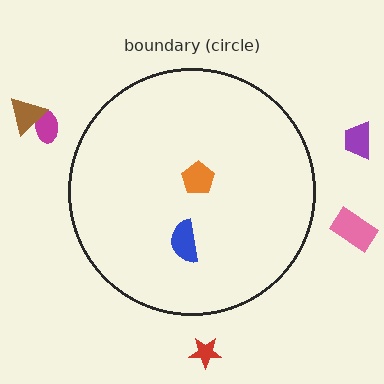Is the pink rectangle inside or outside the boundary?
Outside.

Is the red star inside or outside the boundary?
Outside.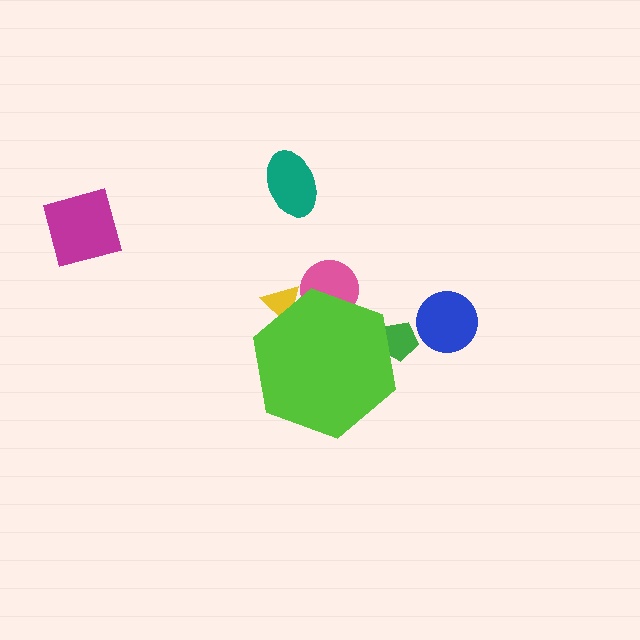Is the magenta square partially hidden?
No, the magenta square is fully visible.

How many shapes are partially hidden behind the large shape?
3 shapes are partially hidden.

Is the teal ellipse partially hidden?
No, the teal ellipse is fully visible.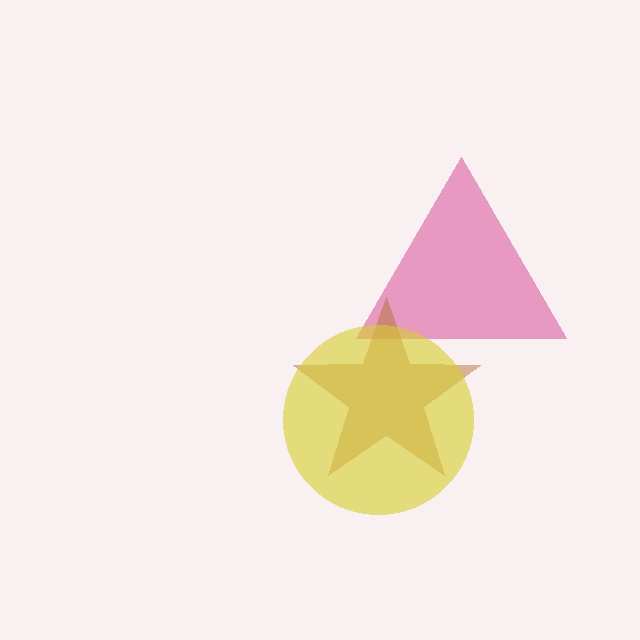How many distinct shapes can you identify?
There are 3 distinct shapes: a magenta triangle, a brown star, a yellow circle.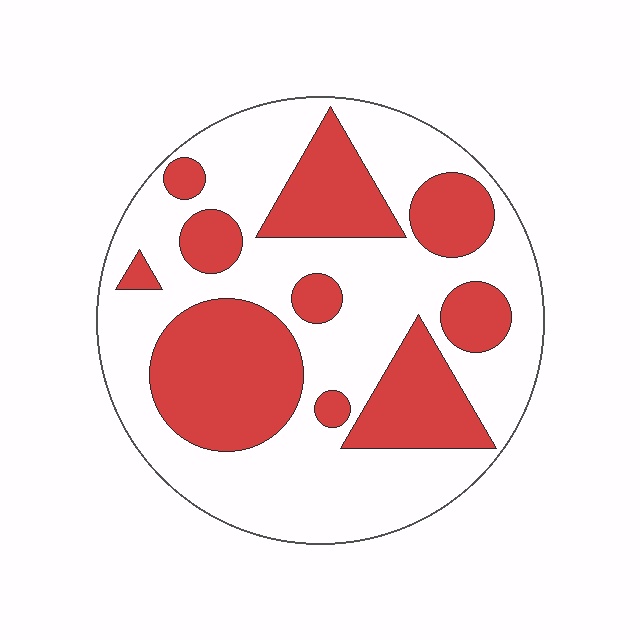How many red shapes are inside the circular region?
10.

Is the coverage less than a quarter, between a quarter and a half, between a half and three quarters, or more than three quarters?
Between a quarter and a half.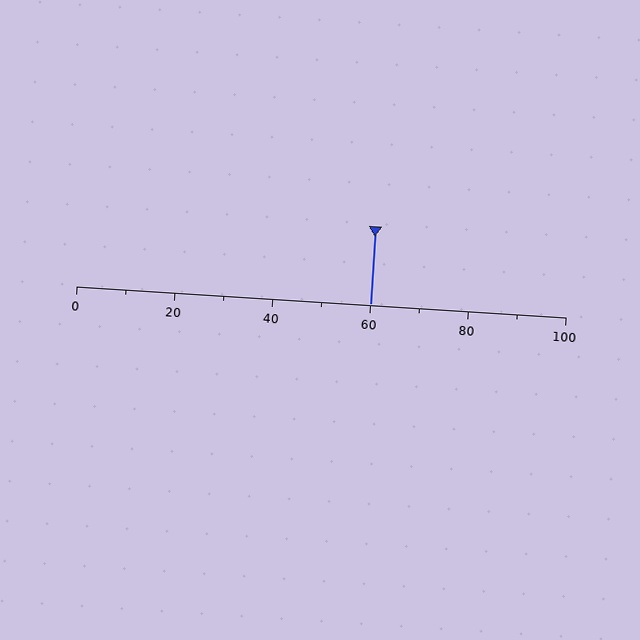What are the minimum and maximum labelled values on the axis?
The axis runs from 0 to 100.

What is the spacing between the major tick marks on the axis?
The major ticks are spaced 20 apart.